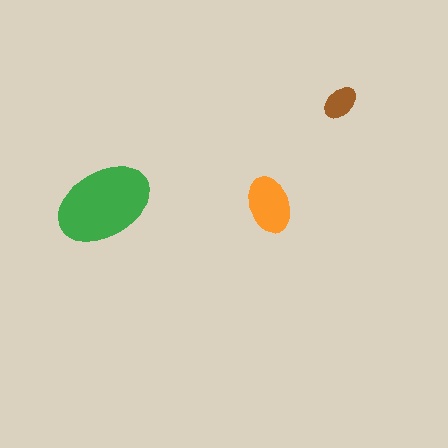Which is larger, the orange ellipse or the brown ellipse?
The orange one.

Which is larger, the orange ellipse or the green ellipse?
The green one.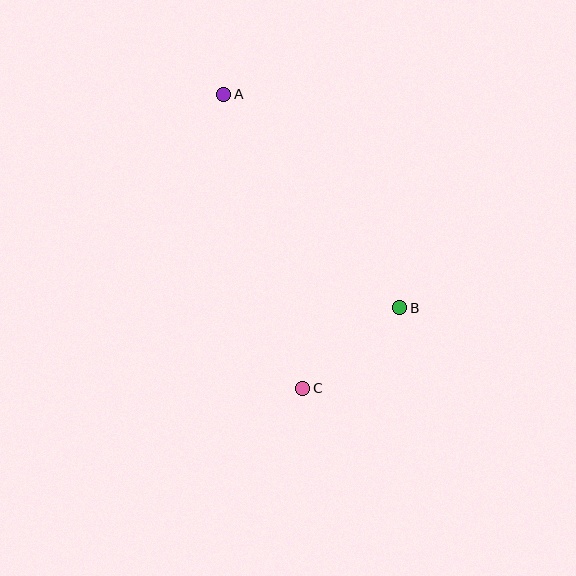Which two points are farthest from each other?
Points A and C are farthest from each other.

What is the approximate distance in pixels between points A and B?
The distance between A and B is approximately 277 pixels.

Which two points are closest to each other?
Points B and C are closest to each other.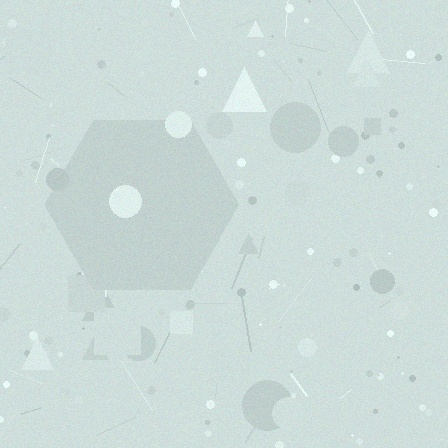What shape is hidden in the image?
A hexagon is hidden in the image.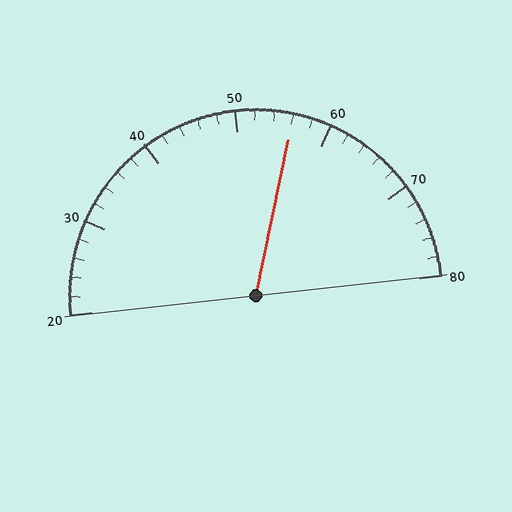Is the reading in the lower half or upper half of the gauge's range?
The reading is in the upper half of the range (20 to 80).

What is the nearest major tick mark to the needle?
The nearest major tick mark is 60.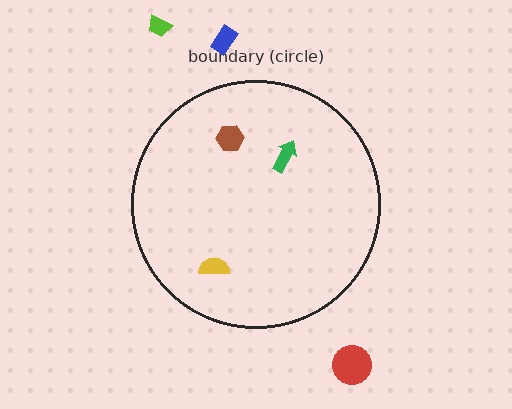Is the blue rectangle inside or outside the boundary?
Outside.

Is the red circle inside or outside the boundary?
Outside.